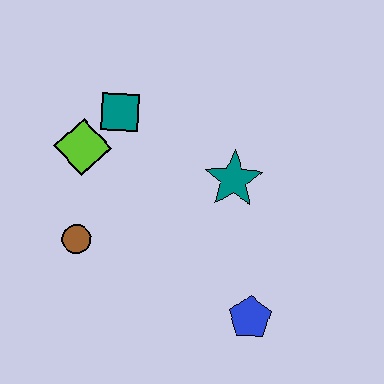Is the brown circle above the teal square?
No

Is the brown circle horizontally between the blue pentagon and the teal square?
No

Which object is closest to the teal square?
The lime diamond is closest to the teal square.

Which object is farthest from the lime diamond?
The blue pentagon is farthest from the lime diamond.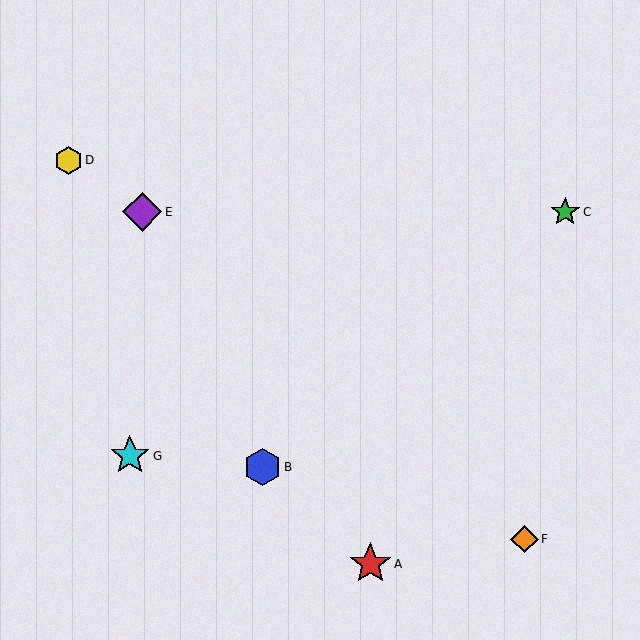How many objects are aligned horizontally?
2 objects (C, E) are aligned horizontally.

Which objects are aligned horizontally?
Objects C, E are aligned horizontally.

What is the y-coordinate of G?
Object G is at y≈456.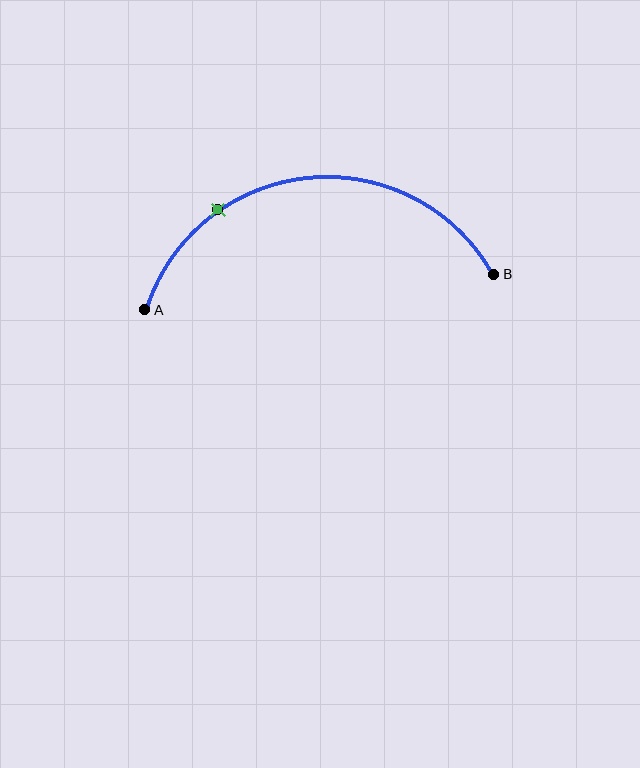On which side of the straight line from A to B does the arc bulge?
The arc bulges above the straight line connecting A and B.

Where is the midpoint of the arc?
The arc midpoint is the point on the curve farthest from the straight line joining A and B. It sits above that line.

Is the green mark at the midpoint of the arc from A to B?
No. The green mark lies on the arc but is closer to endpoint A. The arc midpoint would be at the point on the curve equidistant along the arc from both A and B.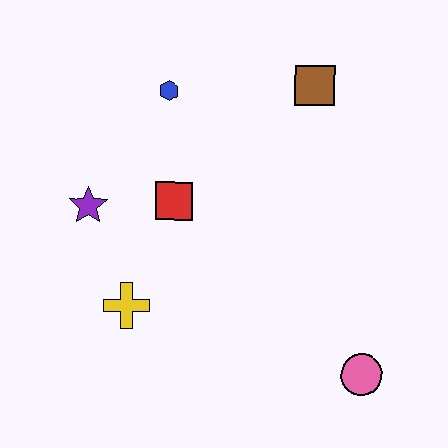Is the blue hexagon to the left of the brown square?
Yes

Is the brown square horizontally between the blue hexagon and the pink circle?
Yes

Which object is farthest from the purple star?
The pink circle is farthest from the purple star.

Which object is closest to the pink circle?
The yellow cross is closest to the pink circle.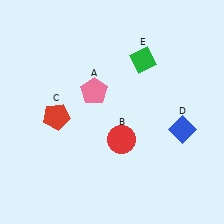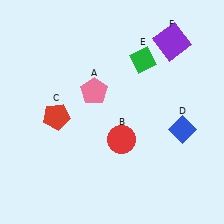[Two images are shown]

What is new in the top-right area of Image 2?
A purple square (F) was added in the top-right area of Image 2.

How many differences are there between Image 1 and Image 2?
There is 1 difference between the two images.